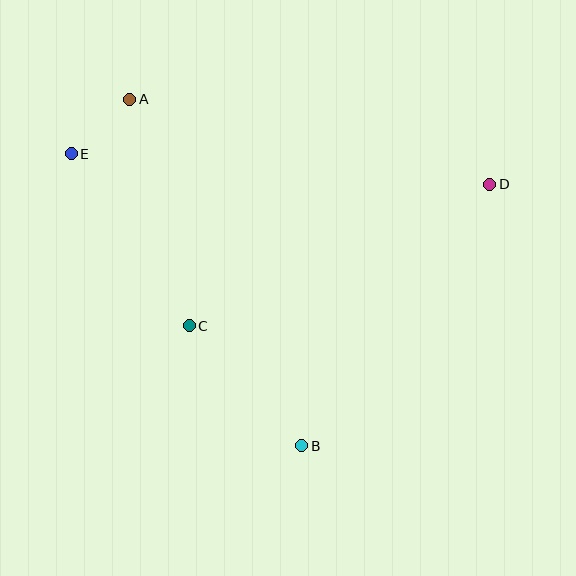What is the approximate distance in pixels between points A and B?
The distance between A and B is approximately 387 pixels.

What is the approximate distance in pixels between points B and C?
The distance between B and C is approximately 165 pixels.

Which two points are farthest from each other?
Points D and E are farthest from each other.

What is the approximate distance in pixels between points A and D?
The distance between A and D is approximately 370 pixels.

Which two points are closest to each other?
Points A and E are closest to each other.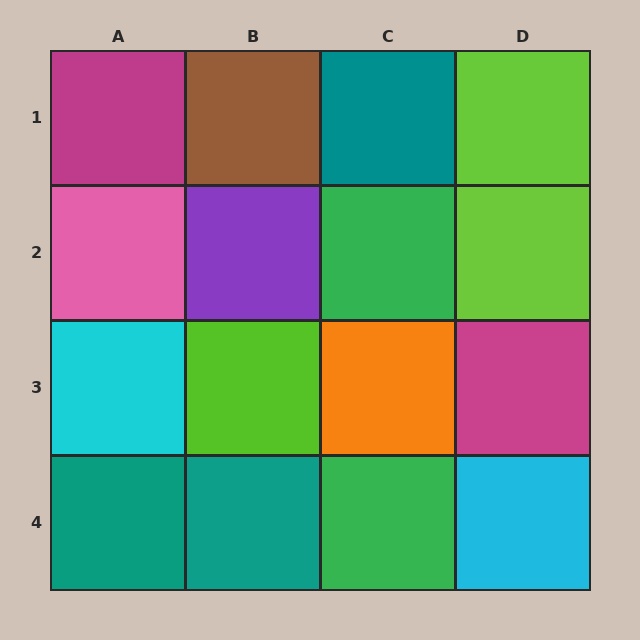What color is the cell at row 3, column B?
Lime.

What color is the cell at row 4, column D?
Cyan.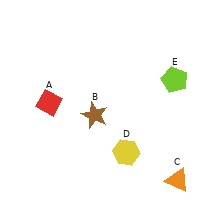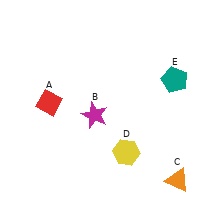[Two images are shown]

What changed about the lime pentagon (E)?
In Image 1, E is lime. In Image 2, it changed to teal.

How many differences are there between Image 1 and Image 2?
There are 2 differences between the two images.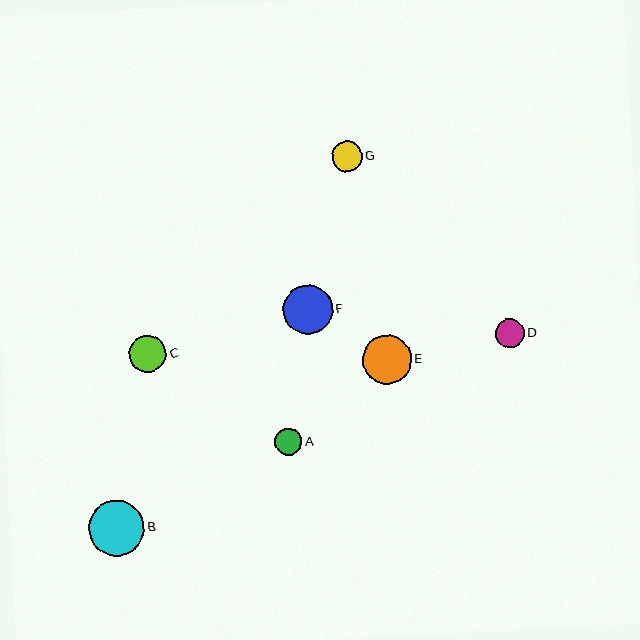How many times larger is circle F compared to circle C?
Circle F is approximately 1.3 times the size of circle C.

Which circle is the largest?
Circle B is the largest with a size of approximately 55 pixels.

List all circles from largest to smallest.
From largest to smallest: B, F, E, C, G, D, A.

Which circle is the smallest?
Circle A is the smallest with a size of approximately 27 pixels.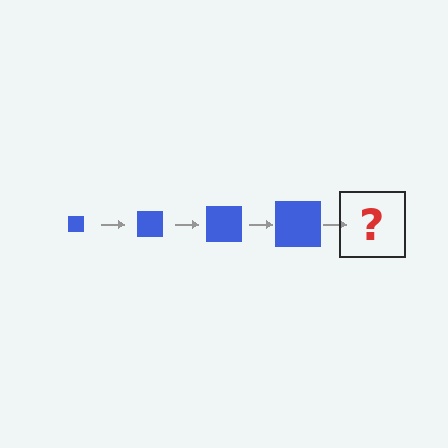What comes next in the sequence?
The next element should be a blue square, larger than the previous one.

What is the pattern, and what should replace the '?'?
The pattern is that the square gets progressively larger each step. The '?' should be a blue square, larger than the previous one.